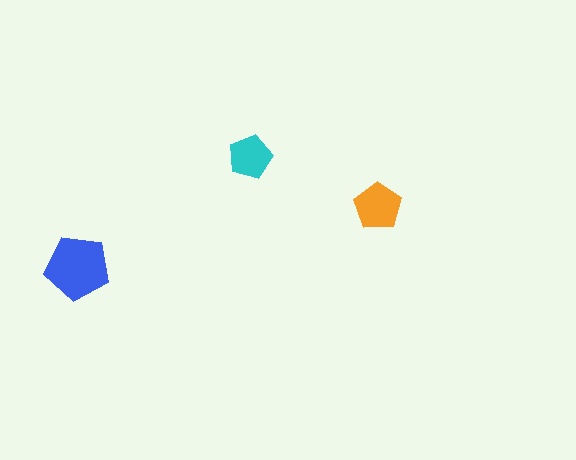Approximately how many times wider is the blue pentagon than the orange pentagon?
About 1.5 times wider.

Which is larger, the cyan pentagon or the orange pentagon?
The orange one.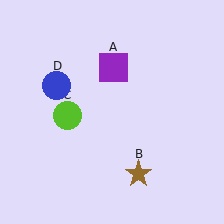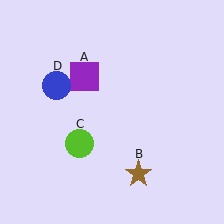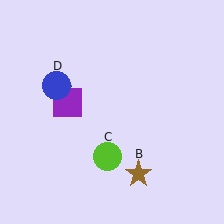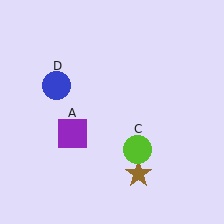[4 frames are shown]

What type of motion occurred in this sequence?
The purple square (object A), lime circle (object C) rotated counterclockwise around the center of the scene.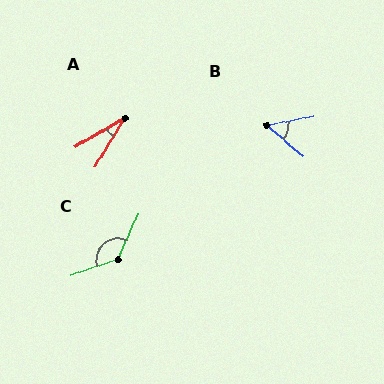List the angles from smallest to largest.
A (28°), B (51°), C (133°).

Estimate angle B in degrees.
Approximately 51 degrees.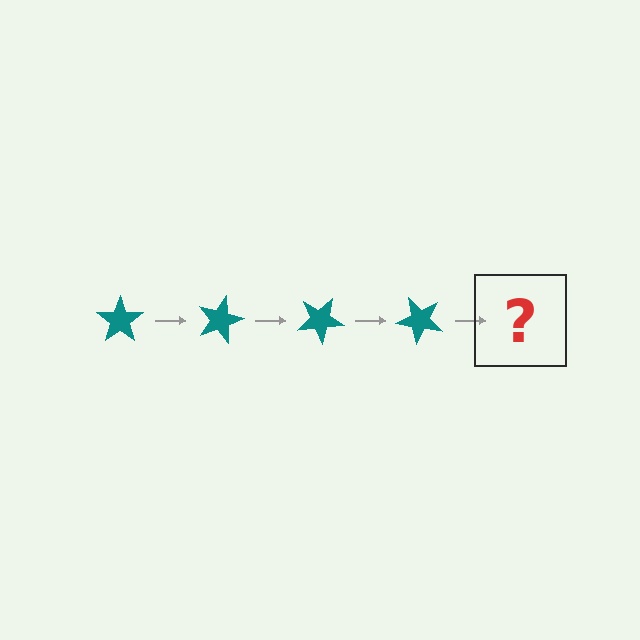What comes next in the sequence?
The next element should be a teal star rotated 60 degrees.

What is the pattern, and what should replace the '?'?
The pattern is that the star rotates 15 degrees each step. The '?' should be a teal star rotated 60 degrees.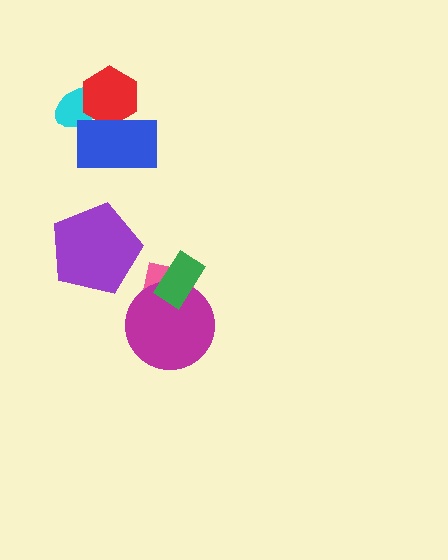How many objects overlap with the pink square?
2 objects overlap with the pink square.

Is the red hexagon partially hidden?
Yes, it is partially covered by another shape.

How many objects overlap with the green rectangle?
2 objects overlap with the green rectangle.